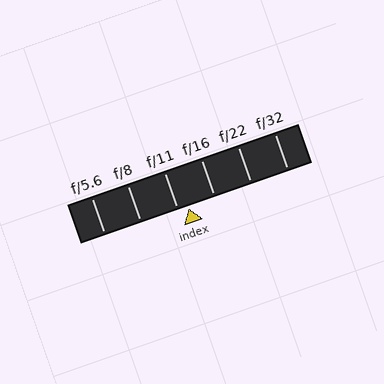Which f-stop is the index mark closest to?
The index mark is closest to f/11.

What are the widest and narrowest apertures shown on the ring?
The widest aperture shown is f/5.6 and the narrowest is f/32.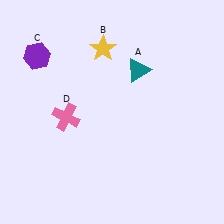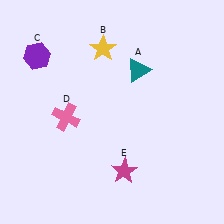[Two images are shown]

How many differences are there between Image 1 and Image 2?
There is 1 difference between the two images.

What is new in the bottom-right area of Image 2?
A magenta star (E) was added in the bottom-right area of Image 2.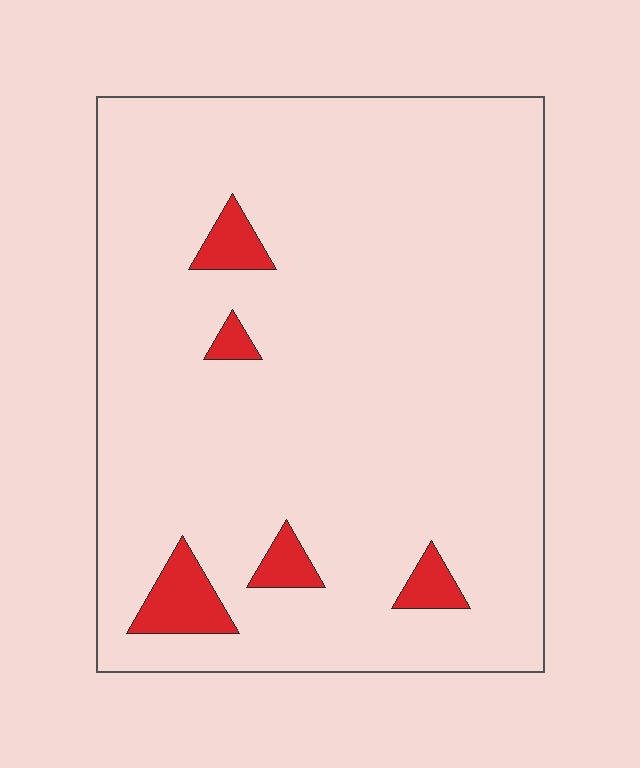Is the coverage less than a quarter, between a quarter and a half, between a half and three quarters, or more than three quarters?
Less than a quarter.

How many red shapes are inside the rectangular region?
5.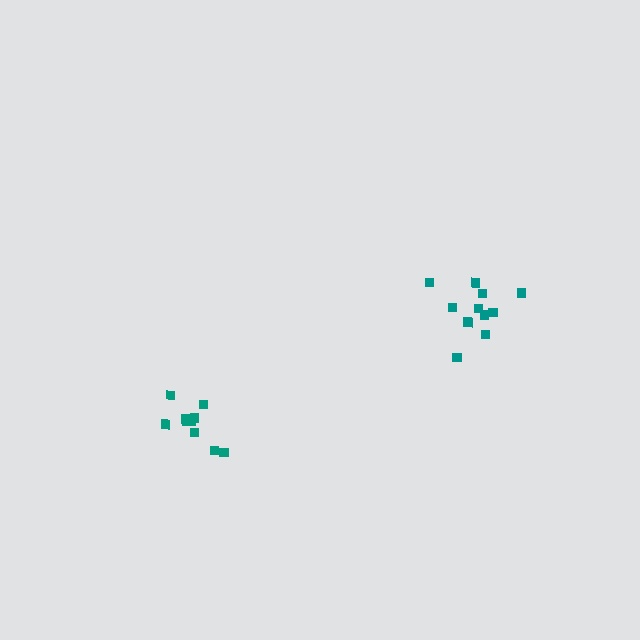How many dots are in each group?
Group 1: 10 dots, Group 2: 11 dots (21 total).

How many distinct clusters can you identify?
There are 2 distinct clusters.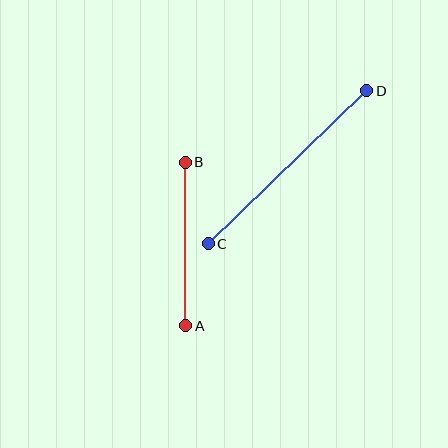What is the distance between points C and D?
The distance is approximately 220 pixels.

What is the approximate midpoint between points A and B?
The midpoint is at approximately (185, 244) pixels.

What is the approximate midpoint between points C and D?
The midpoint is at approximately (288, 167) pixels.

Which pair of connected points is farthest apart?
Points C and D are farthest apart.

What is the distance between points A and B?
The distance is approximately 164 pixels.